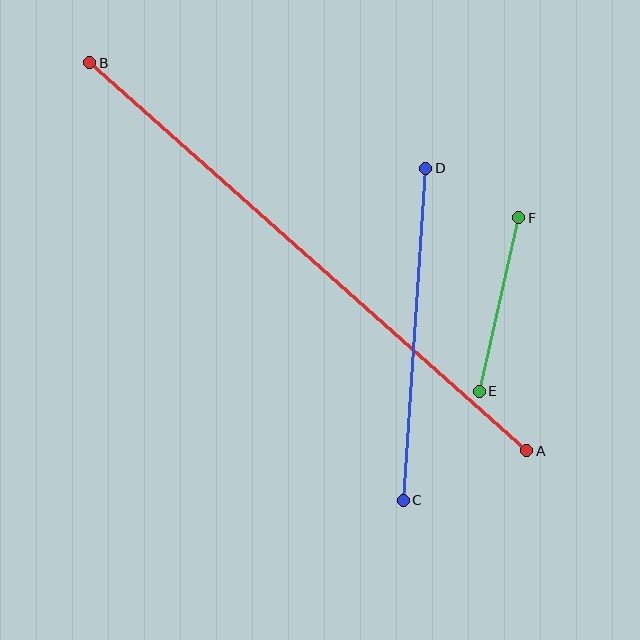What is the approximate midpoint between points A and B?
The midpoint is at approximately (308, 257) pixels.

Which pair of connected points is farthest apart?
Points A and B are farthest apart.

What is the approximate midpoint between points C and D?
The midpoint is at approximately (414, 334) pixels.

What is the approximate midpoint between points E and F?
The midpoint is at approximately (499, 305) pixels.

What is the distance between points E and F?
The distance is approximately 178 pixels.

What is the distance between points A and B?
The distance is approximately 584 pixels.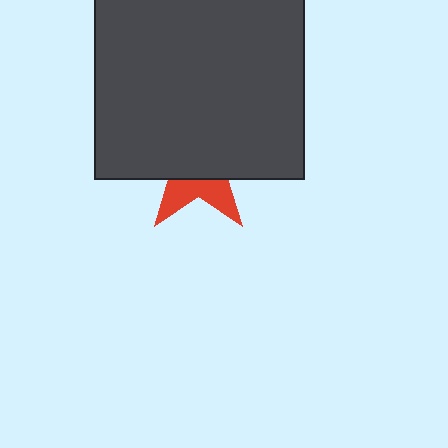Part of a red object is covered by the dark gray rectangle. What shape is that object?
It is a star.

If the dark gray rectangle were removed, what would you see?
You would see the complete red star.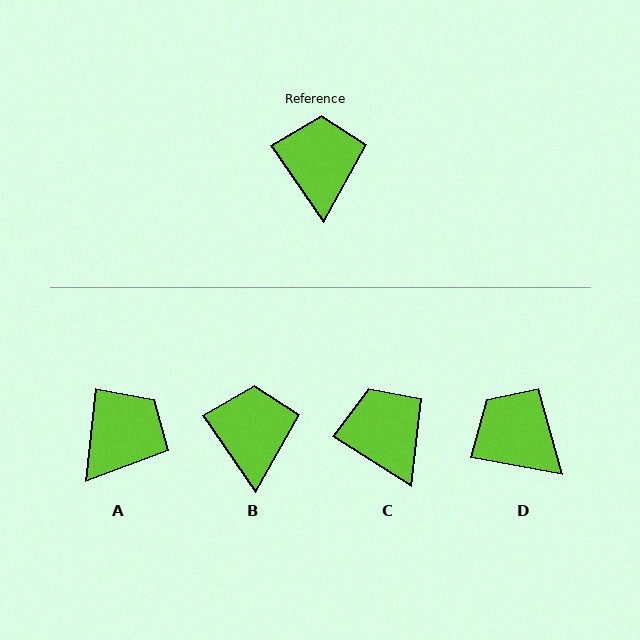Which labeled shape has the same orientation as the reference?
B.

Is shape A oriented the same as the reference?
No, it is off by about 41 degrees.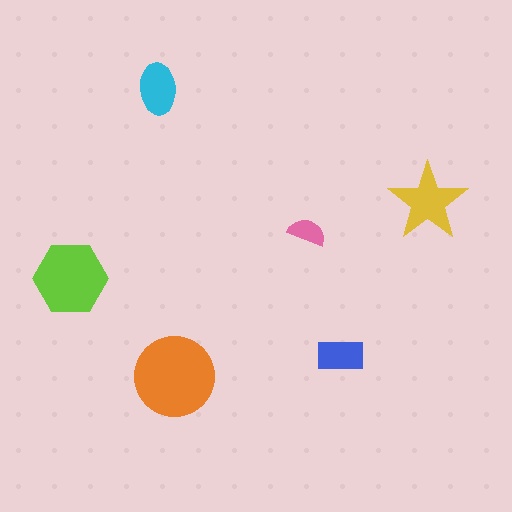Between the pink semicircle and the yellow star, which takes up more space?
The yellow star.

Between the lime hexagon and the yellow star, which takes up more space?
The lime hexagon.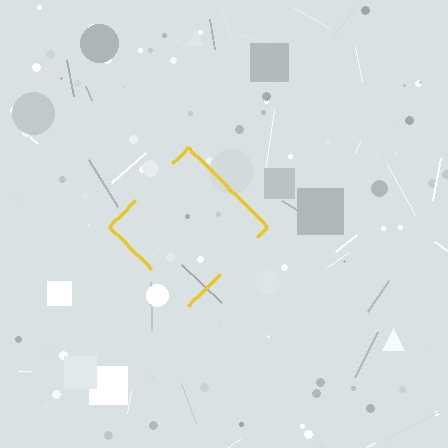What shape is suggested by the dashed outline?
The dashed outline suggests a diamond.